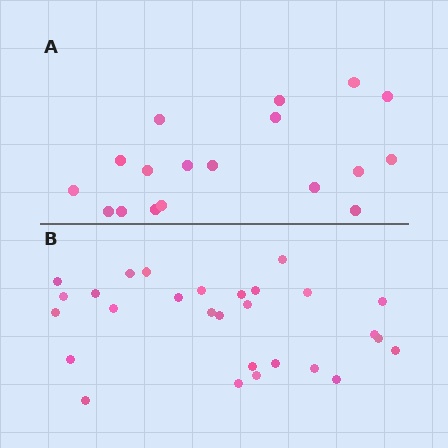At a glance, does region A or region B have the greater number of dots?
Region B (the bottom region) has more dots.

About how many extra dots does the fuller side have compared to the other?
Region B has roughly 10 or so more dots than region A.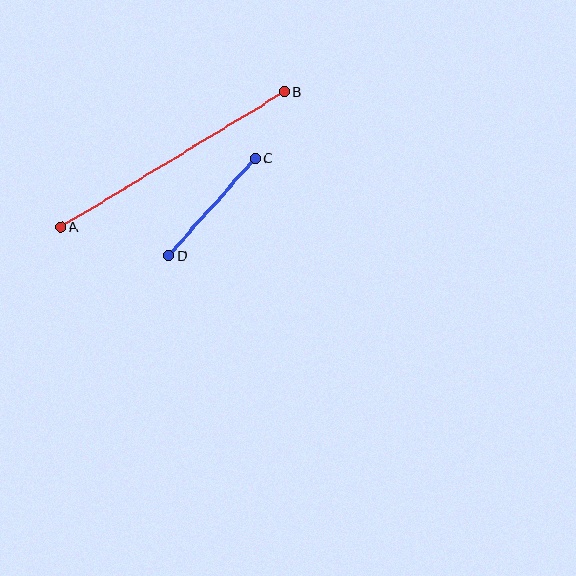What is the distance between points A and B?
The distance is approximately 261 pixels.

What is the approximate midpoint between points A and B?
The midpoint is at approximately (172, 160) pixels.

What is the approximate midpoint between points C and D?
The midpoint is at approximately (212, 207) pixels.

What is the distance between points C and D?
The distance is approximately 130 pixels.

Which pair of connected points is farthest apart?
Points A and B are farthest apart.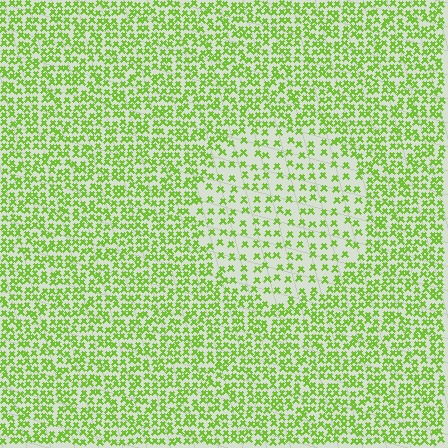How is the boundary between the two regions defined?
The boundary is defined by a change in element density (approximately 2.1x ratio). All elements are the same color, size, and shape.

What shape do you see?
I see a circle.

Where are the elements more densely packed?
The elements are more densely packed outside the circle boundary.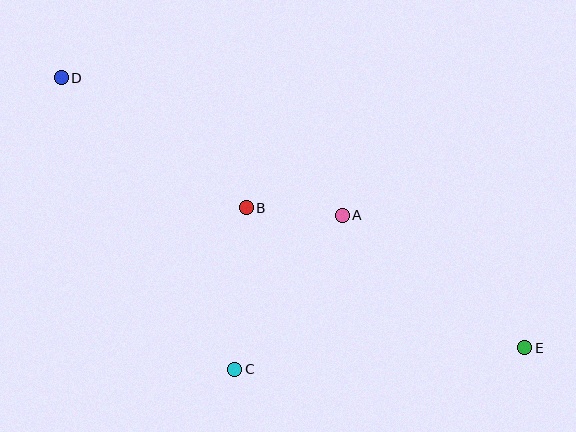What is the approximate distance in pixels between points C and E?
The distance between C and E is approximately 291 pixels.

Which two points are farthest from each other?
Points D and E are farthest from each other.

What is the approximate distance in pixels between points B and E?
The distance between B and E is approximately 312 pixels.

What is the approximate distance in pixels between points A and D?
The distance between A and D is approximately 313 pixels.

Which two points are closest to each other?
Points A and B are closest to each other.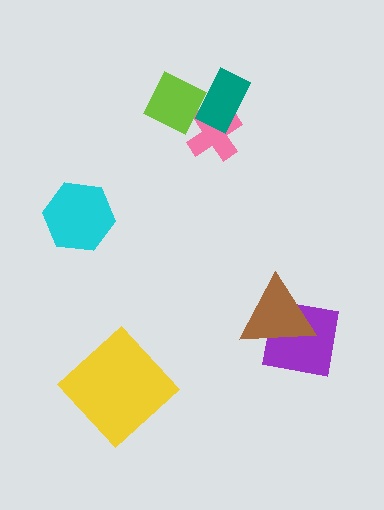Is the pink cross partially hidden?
Yes, it is partially covered by another shape.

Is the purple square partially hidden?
Yes, it is partially covered by another shape.